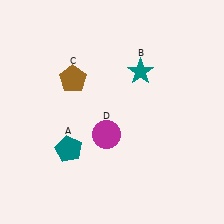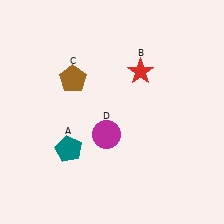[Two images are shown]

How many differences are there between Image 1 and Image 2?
There is 1 difference between the two images.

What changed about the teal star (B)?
In Image 1, B is teal. In Image 2, it changed to red.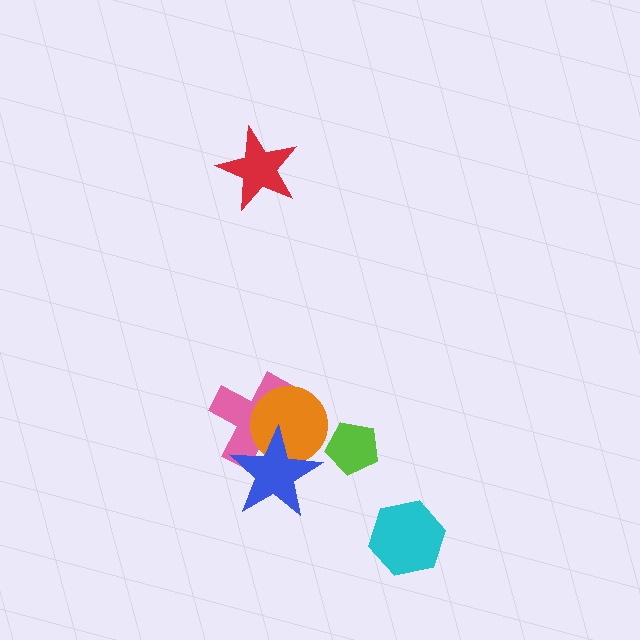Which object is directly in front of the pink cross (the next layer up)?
The orange circle is directly in front of the pink cross.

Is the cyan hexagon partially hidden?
No, no other shape covers it.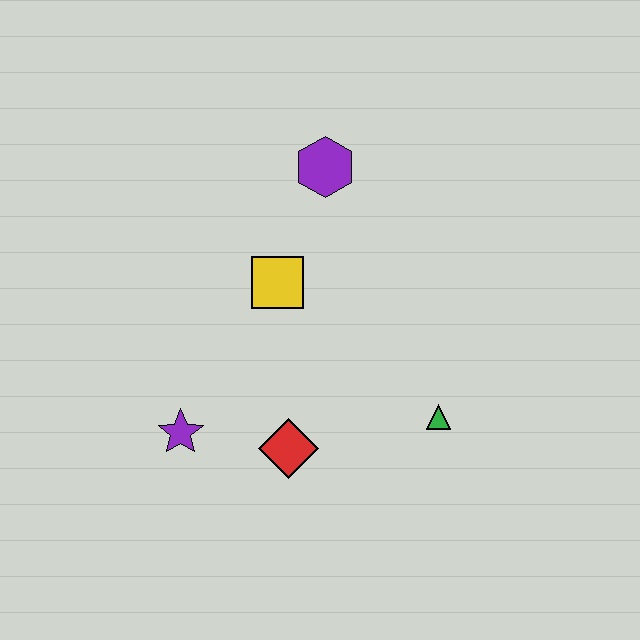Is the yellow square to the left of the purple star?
No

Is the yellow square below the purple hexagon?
Yes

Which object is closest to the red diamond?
The purple star is closest to the red diamond.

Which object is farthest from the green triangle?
The purple hexagon is farthest from the green triangle.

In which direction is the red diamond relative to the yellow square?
The red diamond is below the yellow square.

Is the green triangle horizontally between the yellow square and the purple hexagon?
No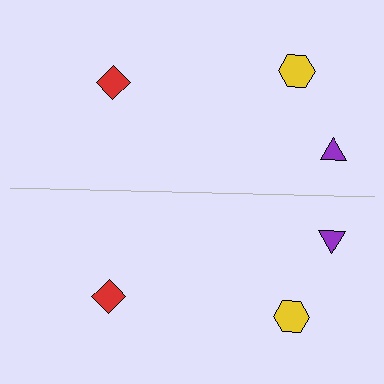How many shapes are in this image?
There are 6 shapes in this image.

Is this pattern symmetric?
Yes, this pattern has bilateral (reflection) symmetry.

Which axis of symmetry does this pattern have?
The pattern has a horizontal axis of symmetry running through the center of the image.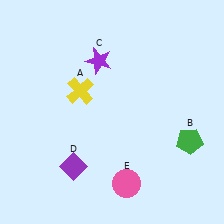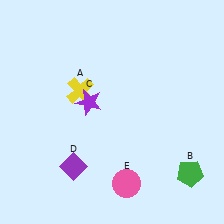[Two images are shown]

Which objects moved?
The objects that moved are: the green pentagon (B), the purple star (C).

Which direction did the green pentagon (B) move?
The green pentagon (B) moved down.